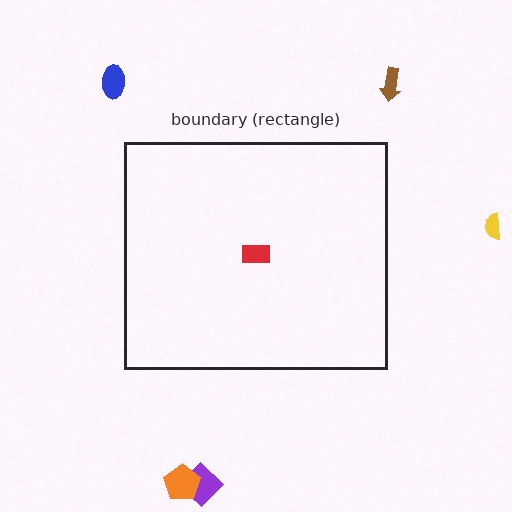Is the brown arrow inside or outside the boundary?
Outside.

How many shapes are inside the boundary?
1 inside, 5 outside.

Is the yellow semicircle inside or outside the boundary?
Outside.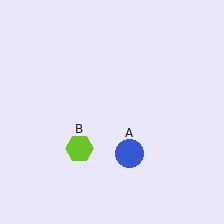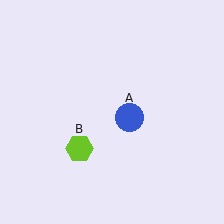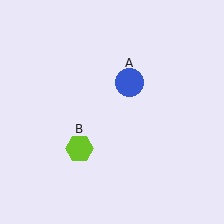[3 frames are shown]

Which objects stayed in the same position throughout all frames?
Lime hexagon (object B) remained stationary.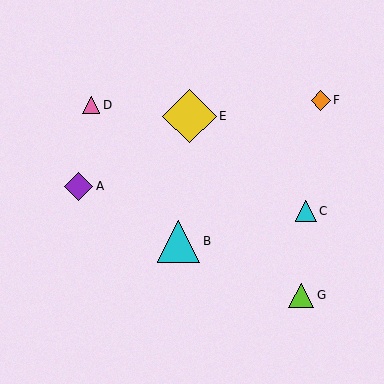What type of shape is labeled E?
Shape E is a yellow diamond.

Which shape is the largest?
The yellow diamond (labeled E) is the largest.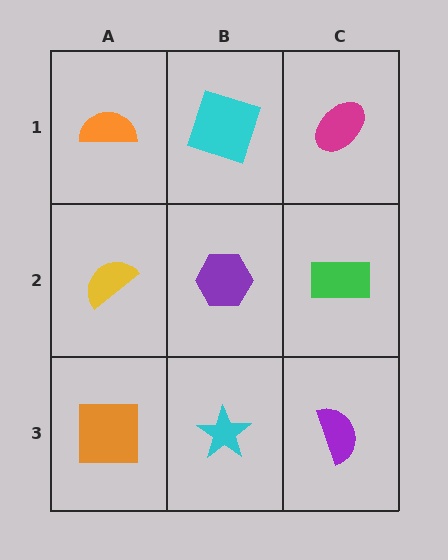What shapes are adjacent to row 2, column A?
An orange semicircle (row 1, column A), an orange square (row 3, column A), a purple hexagon (row 2, column B).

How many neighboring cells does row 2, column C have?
3.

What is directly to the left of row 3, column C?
A cyan star.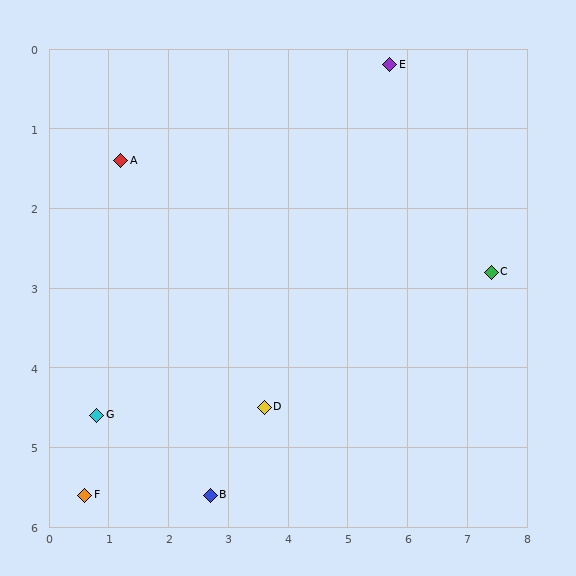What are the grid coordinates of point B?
Point B is at approximately (2.7, 5.6).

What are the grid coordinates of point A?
Point A is at approximately (1.2, 1.4).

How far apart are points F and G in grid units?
Points F and G are about 1.0 grid units apart.